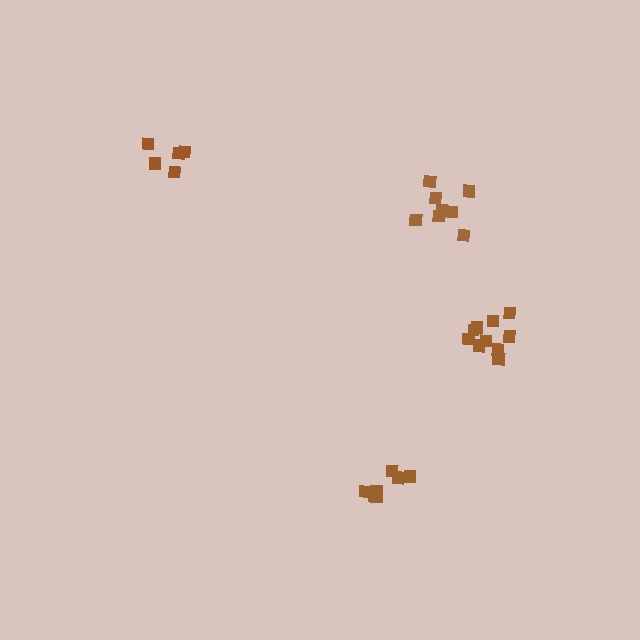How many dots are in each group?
Group 1: 8 dots, Group 2: 8 dots, Group 3: 5 dots, Group 4: 10 dots (31 total).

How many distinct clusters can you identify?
There are 4 distinct clusters.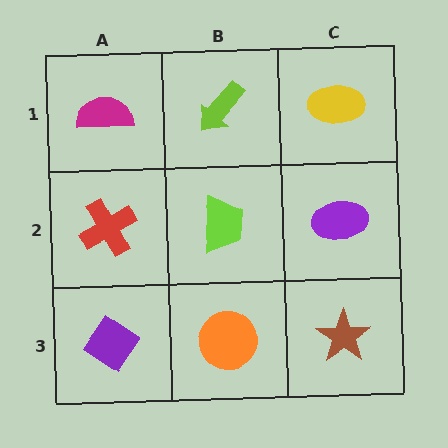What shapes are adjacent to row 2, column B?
A lime arrow (row 1, column B), an orange circle (row 3, column B), a red cross (row 2, column A), a purple ellipse (row 2, column C).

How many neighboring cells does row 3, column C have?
2.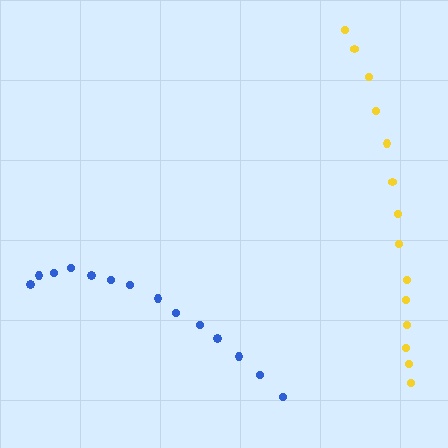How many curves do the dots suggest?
There are 2 distinct paths.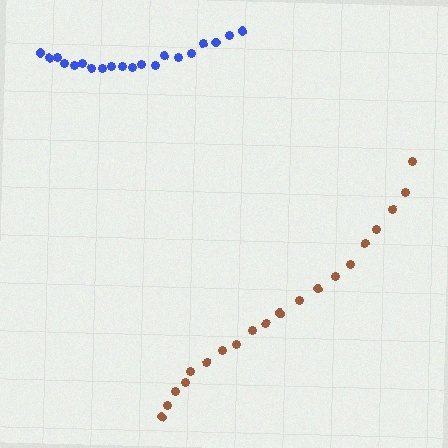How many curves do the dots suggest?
There are 2 distinct paths.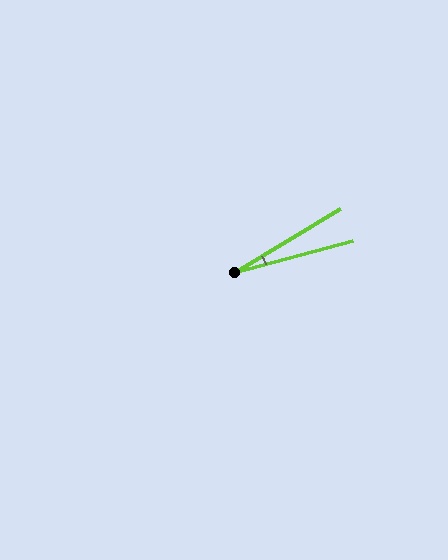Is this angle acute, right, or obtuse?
It is acute.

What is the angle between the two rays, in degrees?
Approximately 16 degrees.